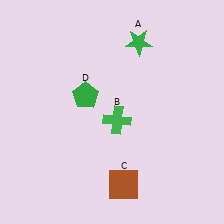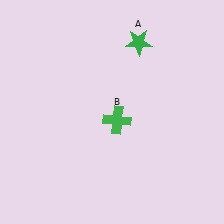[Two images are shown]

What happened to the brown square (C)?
The brown square (C) was removed in Image 2. It was in the bottom-right area of Image 1.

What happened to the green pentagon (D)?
The green pentagon (D) was removed in Image 2. It was in the top-left area of Image 1.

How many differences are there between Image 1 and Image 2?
There are 2 differences between the two images.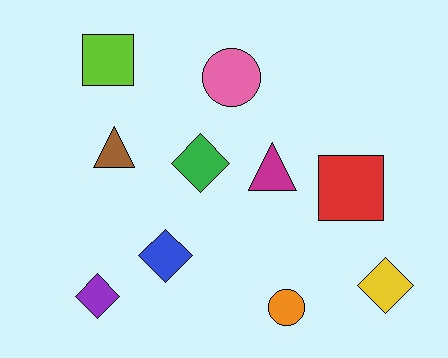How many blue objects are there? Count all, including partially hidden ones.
There is 1 blue object.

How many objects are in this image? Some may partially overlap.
There are 10 objects.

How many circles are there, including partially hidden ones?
There are 2 circles.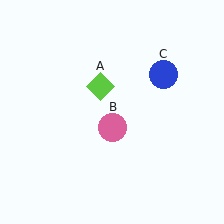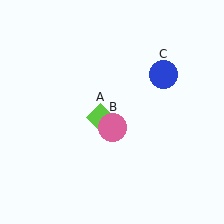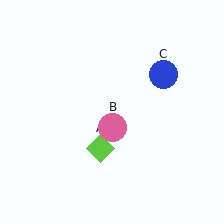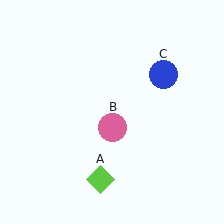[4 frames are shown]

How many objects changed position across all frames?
1 object changed position: lime diamond (object A).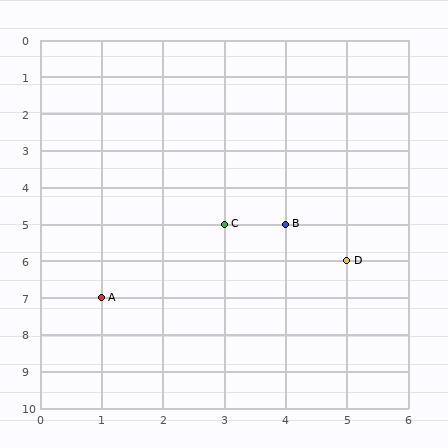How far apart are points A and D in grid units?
Points A and D are 4 columns and 1 row apart (about 4.1 grid units diagonally).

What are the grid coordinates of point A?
Point A is at grid coordinates (1, 7).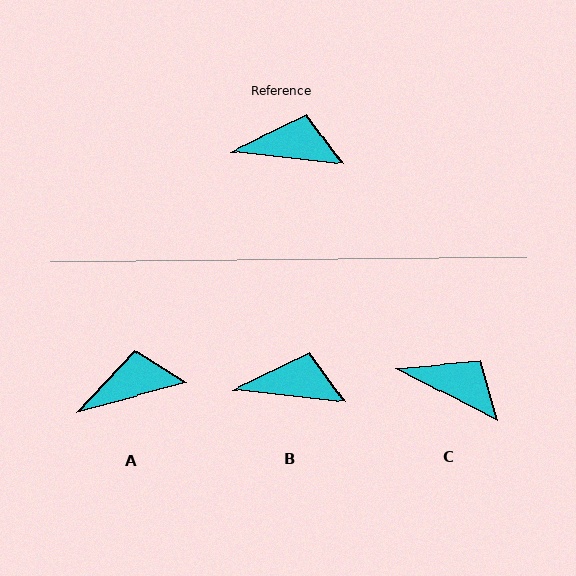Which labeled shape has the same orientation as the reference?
B.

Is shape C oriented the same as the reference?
No, it is off by about 21 degrees.